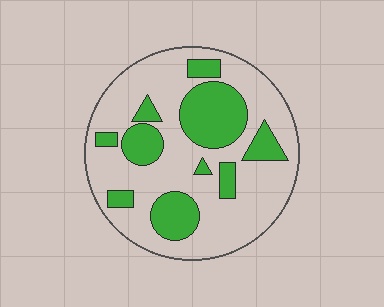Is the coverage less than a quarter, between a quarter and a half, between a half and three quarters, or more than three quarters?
Between a quarter and a half.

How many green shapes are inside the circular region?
10.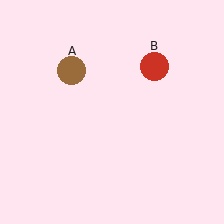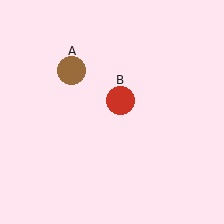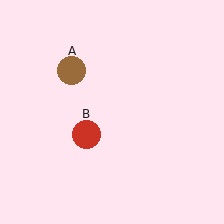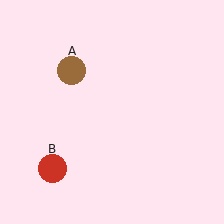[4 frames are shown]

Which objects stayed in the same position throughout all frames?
Brown circle (object A) remained stationary.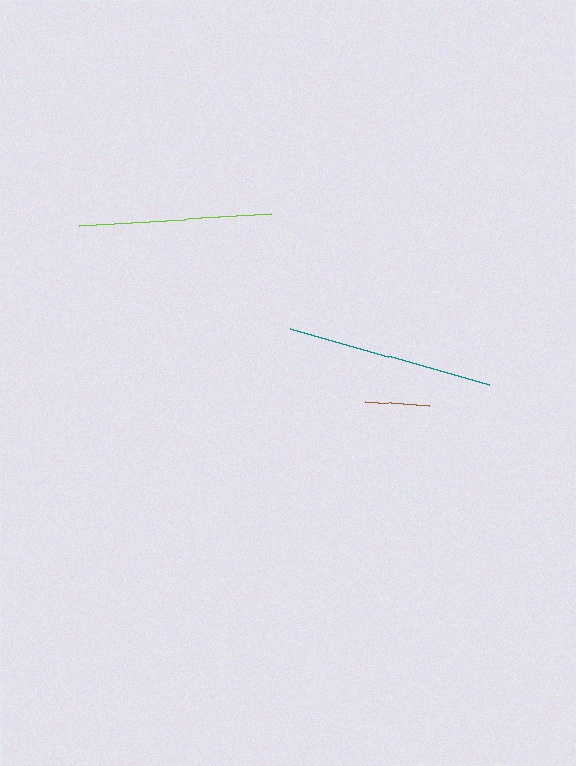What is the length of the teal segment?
The teal segment is approximately 207 pixels long.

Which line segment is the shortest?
The brown line is the shortest at approximately 64 pixels.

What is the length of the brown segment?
The brown segment is approximately 64 pixels long.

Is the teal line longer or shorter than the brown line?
The teal line is longer than the brown line.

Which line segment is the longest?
The teal line is the longest at approximately 207 pixels.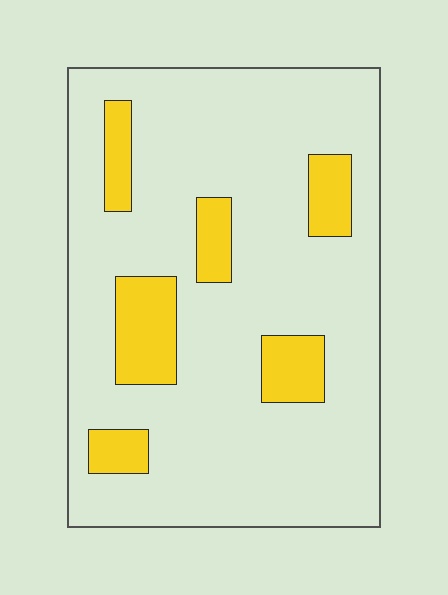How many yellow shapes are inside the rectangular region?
6.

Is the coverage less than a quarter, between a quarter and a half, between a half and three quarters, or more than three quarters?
Less than a quarter.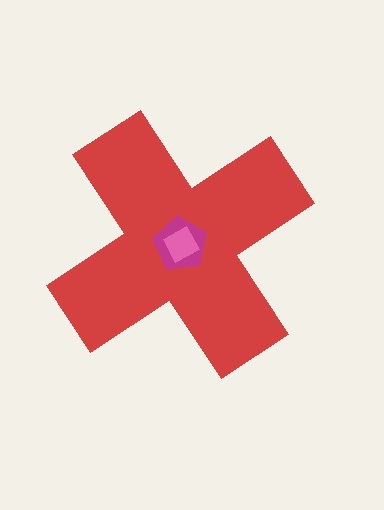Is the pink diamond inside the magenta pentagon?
Yes.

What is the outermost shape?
The red cross.